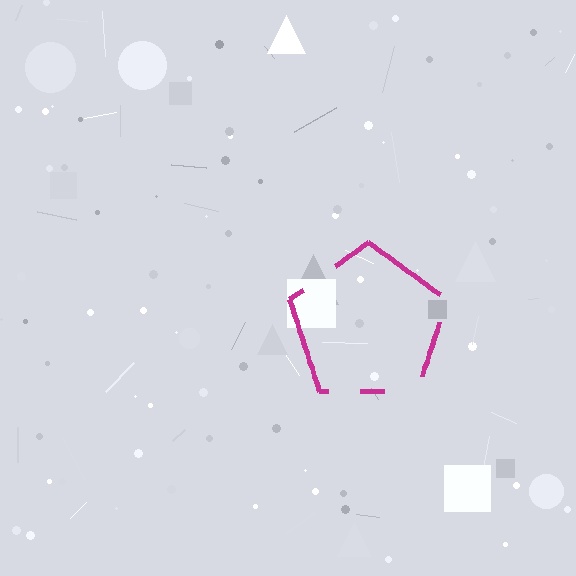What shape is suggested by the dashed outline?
The dashed outline suggests a pentagon.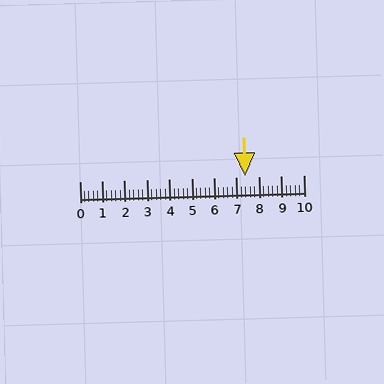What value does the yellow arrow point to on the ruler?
The yellow arrow points to approximately 7.4.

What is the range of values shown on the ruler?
The ruler shows values from 0 to 10.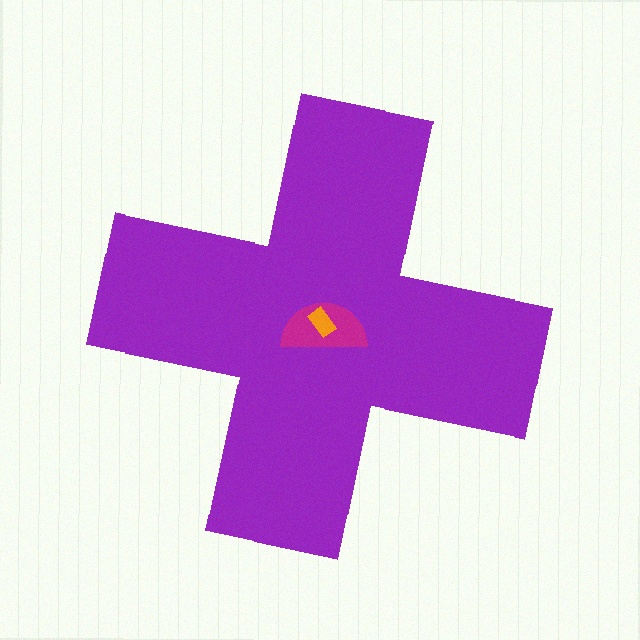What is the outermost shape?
The purple cross.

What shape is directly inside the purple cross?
The magenta semicircle.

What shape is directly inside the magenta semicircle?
The orange rectangle.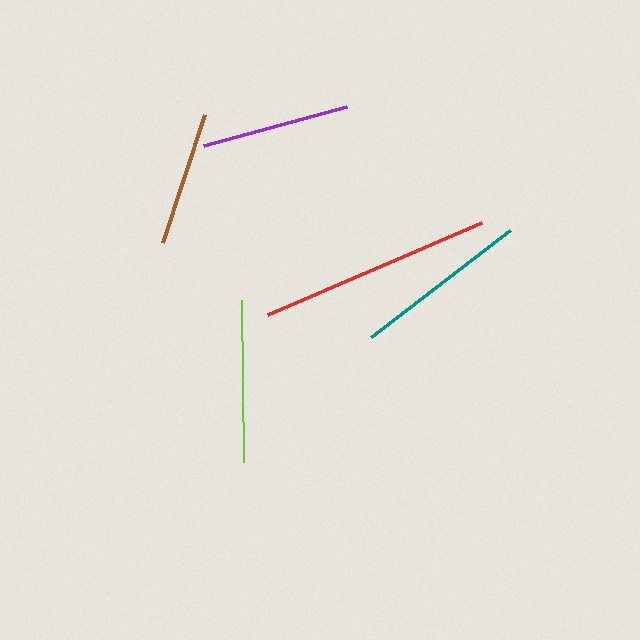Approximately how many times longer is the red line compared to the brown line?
The red line is approximately 1.7 times the length of the brown line.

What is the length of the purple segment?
The purple segment is approximately 148 pixels long.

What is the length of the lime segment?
The lime segment is approximately 162 pixels long.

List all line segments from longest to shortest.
From longest to shortest: red, teal, lime, purple, brown.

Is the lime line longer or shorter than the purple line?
The lime line is longer than the purple line.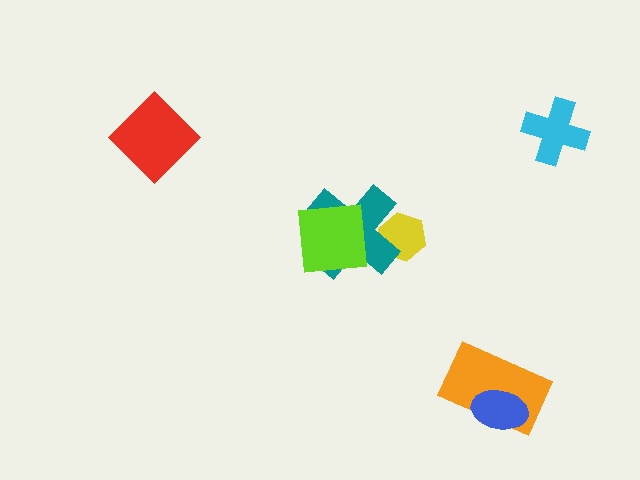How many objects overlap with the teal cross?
2 objects overlap with the teal cross.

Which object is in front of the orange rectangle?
The blue ellipse is in front of the orange rectangle.